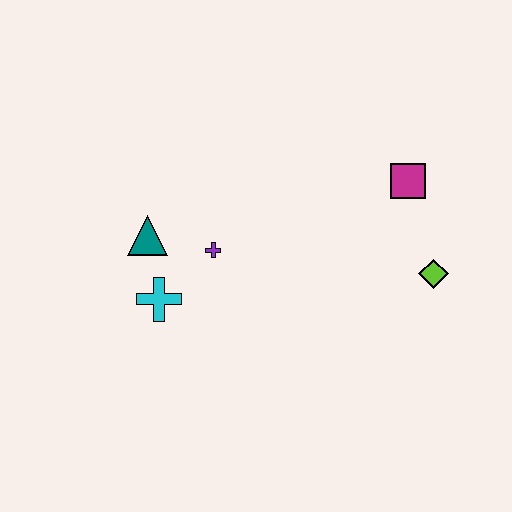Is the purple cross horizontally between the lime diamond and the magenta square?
No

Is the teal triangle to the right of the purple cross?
No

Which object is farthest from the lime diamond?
The teal triangle is farthest from the lime diamond.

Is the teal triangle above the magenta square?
No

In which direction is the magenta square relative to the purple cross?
The magenta square is to the right of the purple cross.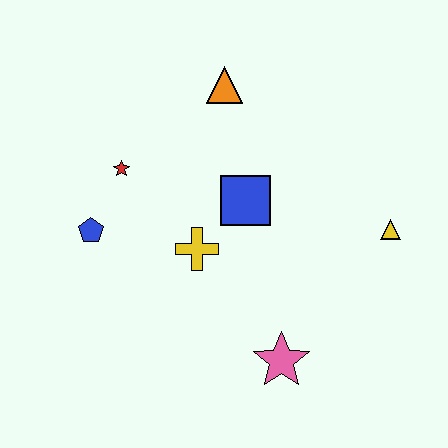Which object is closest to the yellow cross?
The blue square is closest to the yellow cross.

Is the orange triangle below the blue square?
No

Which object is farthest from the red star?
The yellow triangle is farthest from the red star.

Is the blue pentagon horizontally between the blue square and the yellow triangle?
No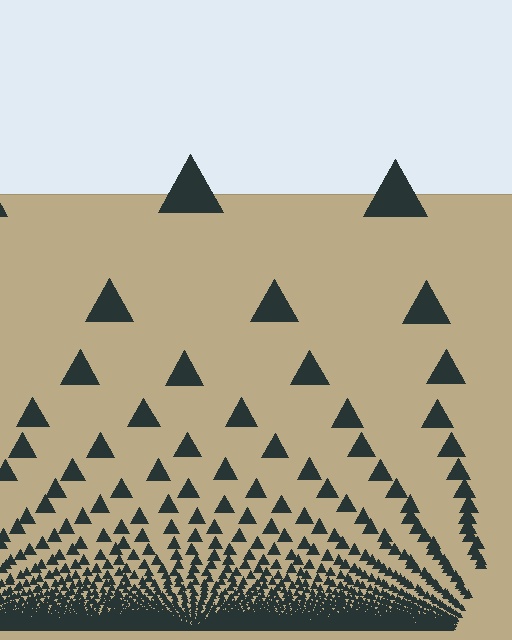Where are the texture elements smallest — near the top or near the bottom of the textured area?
Near the bottom.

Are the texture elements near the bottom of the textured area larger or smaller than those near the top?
Smaller. The gradient is inverted — elements near the bottom are smaller and denser.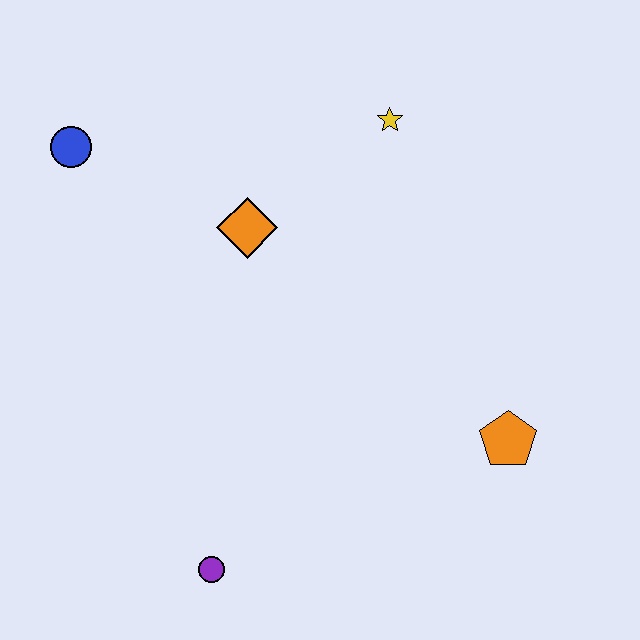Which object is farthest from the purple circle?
The yellow star is farthest from the purple circle.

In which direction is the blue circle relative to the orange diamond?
The blue circle is to the left of the orange diamond.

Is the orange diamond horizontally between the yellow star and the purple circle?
Yes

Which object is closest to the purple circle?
The orange pentagon is closest to the purple circle.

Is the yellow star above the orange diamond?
Yes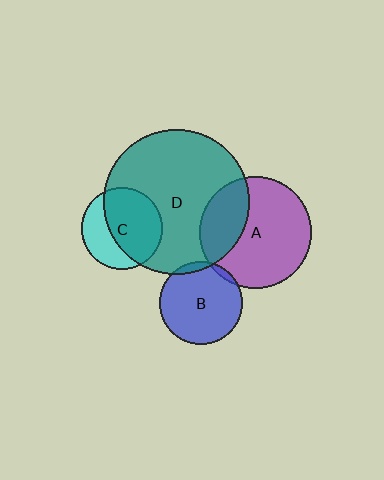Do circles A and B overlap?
Yes.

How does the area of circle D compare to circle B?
Approximately 3.1 times.